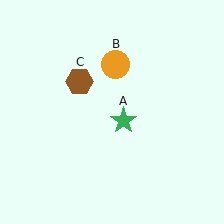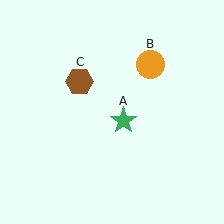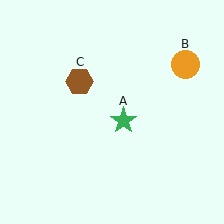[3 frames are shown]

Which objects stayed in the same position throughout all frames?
Green star (object A) and brown hexagon (object C) remained stationary.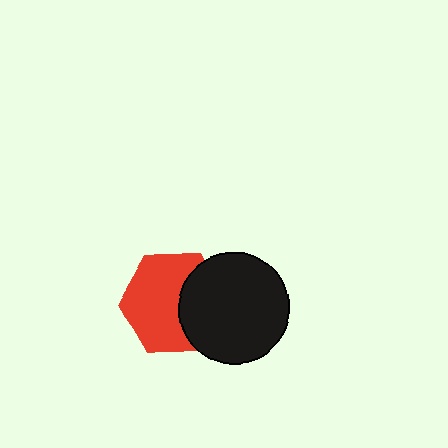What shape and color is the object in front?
The object in front is a black circle.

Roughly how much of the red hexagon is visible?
About half of it is visible (roughly 64%).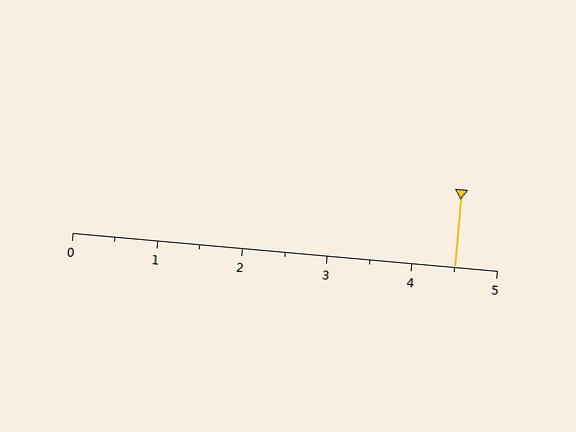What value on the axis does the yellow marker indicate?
The marker indicates approximately 4.5.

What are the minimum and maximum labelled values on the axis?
The axis runs from 0 to 5.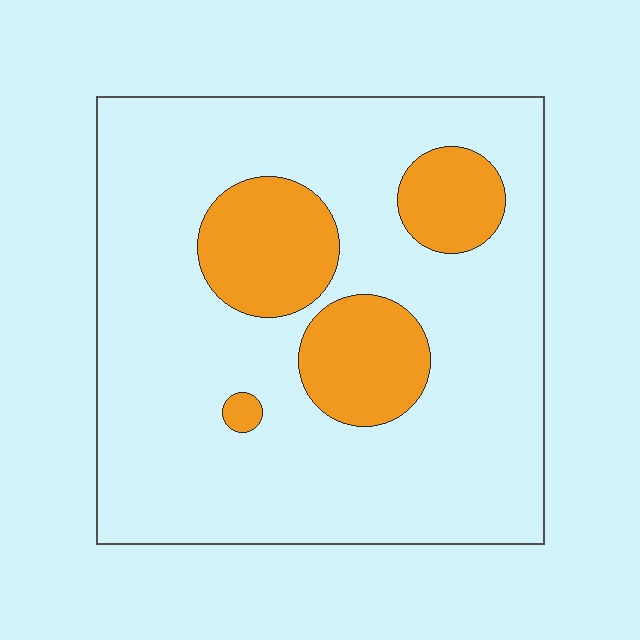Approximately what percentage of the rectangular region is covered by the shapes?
Approximately 20%.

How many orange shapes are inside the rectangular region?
4.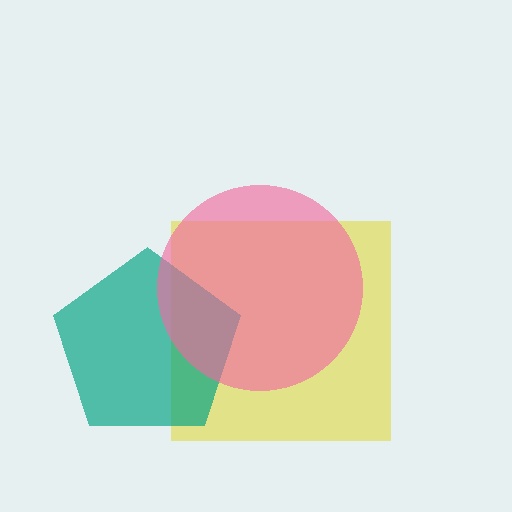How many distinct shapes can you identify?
There are 3 distinct shapes: a yellow square, a teal pentagon, a pink circle.